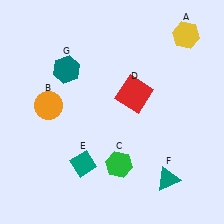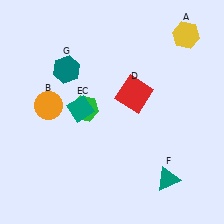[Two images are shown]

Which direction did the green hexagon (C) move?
The green hexagon (C) moved up.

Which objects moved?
The objects that moved are: the green hexagon (C), the teal diamond (E).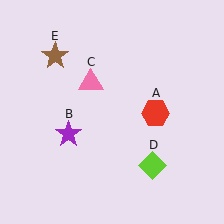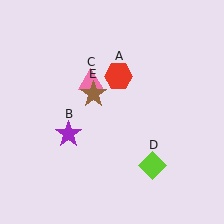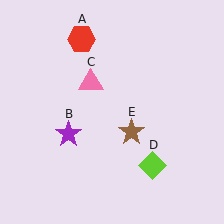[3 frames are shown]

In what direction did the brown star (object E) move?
The brown star (object E) moved down and to the right.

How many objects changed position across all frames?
2 objects changed position: red hexagon (object A), brown star (object E).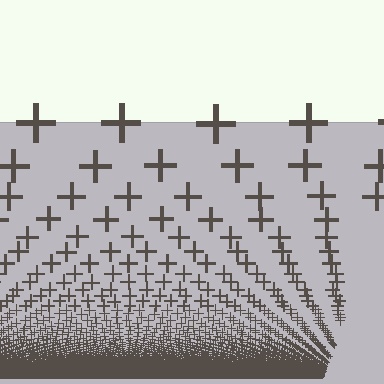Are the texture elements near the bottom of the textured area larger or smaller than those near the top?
Smaller. The gradient is inverted — elements near the bottom are smaller and denser.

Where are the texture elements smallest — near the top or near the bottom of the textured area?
Near the bottom.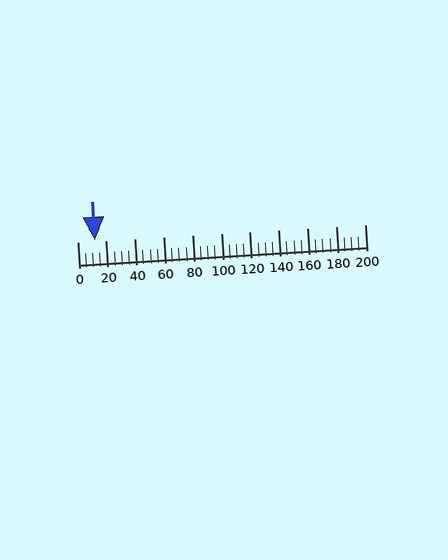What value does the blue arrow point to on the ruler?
The blue arrow points to approximately 12.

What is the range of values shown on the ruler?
The ruler shows values from 0 to 200.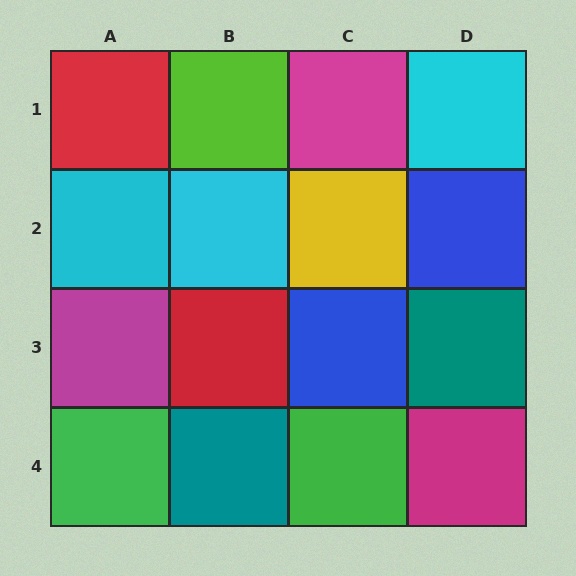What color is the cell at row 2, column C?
Yellow.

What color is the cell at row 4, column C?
Green.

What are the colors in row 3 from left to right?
Magenta, red, blue, teal.